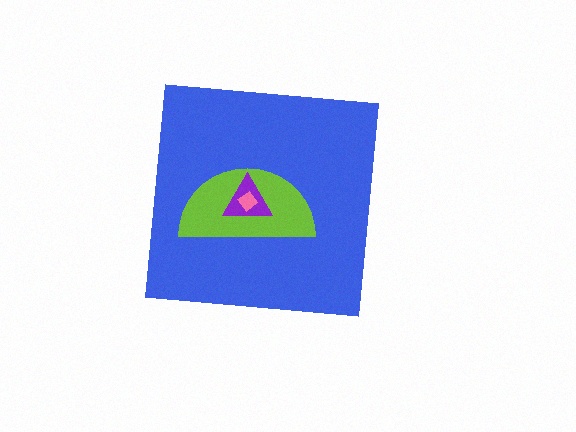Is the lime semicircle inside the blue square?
Yes.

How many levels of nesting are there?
4.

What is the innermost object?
The pink diamond.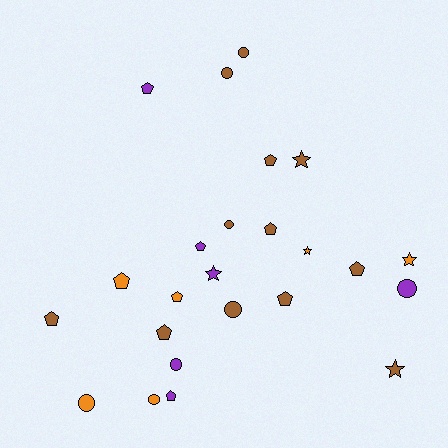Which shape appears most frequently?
Pentagon, with 11 objects.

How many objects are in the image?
There are 24 objects.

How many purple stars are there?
There is 1 purple star.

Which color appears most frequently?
Brown, with 12 objects.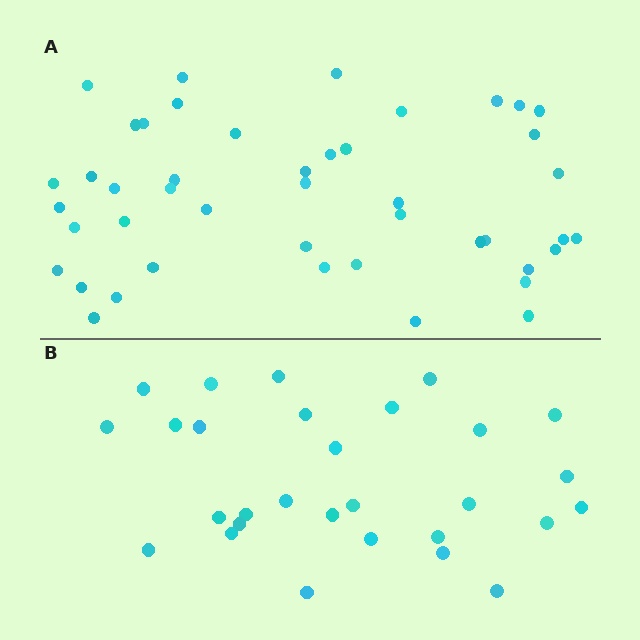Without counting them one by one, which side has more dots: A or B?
Region A (the top region) has more dots.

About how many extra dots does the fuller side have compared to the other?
Region A has approximately 15 more dots than region B.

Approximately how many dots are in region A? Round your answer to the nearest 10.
About 40 dots. (The exact count is 45, which rounds to 40.)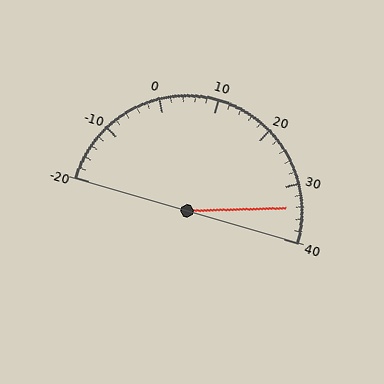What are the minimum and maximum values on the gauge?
The gauge ranges from -20 to 40.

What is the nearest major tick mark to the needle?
The nearest major tick mark is 30.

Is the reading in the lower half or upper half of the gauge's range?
The reading is in the upper half of the range (-20 to 40).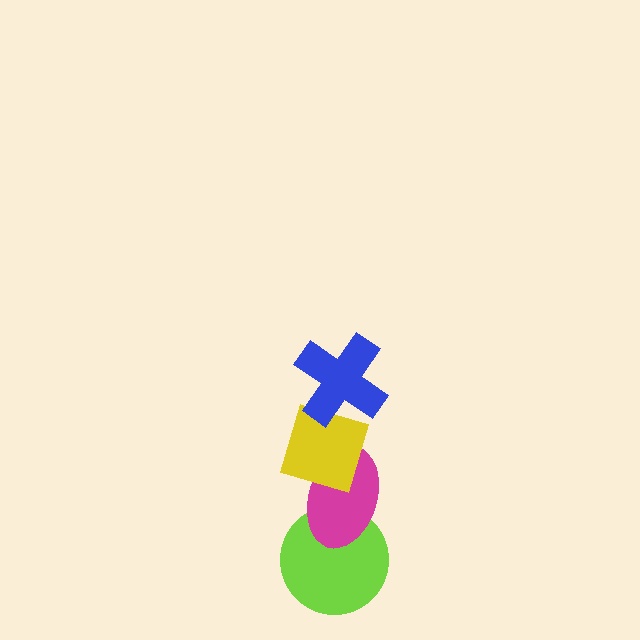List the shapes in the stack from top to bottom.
From top to bottom: the blue cross, the yellow diamond, the magenta ellipse, the lime circle.